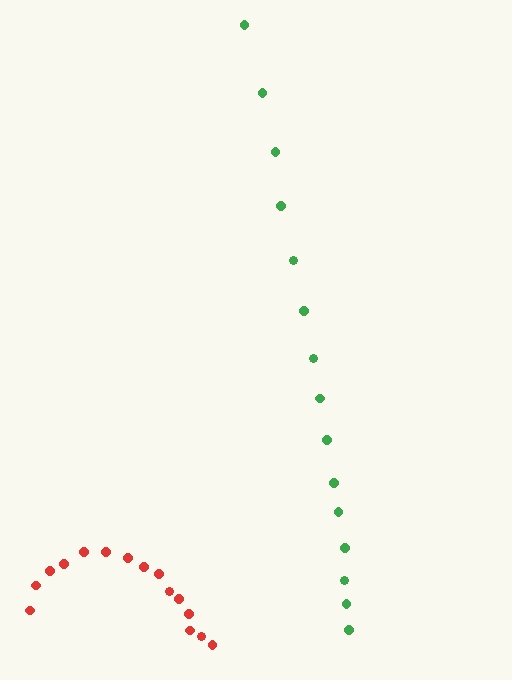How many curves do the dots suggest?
There are 2 distinct paths.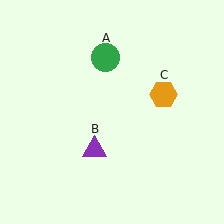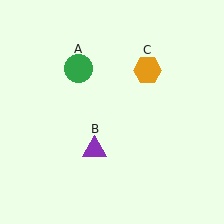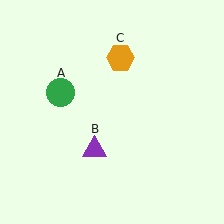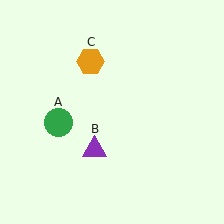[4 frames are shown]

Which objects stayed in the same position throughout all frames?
Purple triangle (object B) remained stationary.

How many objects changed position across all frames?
2 objects changed position: green circle (object A), orange hexagon (object C).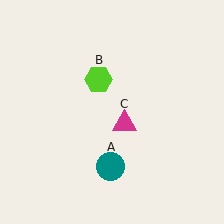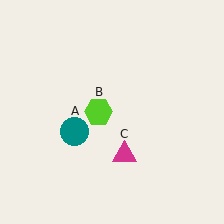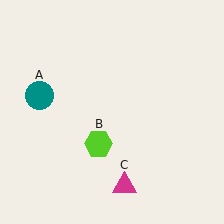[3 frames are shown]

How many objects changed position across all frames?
3 objects changed position: teal circle (object A), lime hexagon (object B), magenta triangle (object C).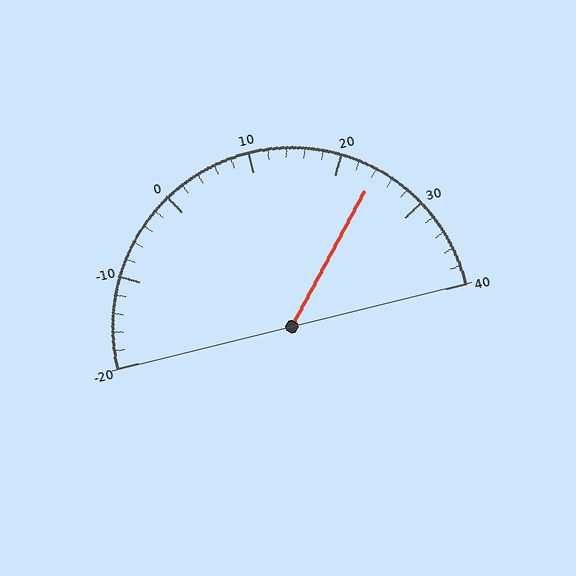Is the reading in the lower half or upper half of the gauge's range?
The reading is in the upper half of the range (-20 to 40).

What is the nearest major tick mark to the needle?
The nearest major tick mark is 20.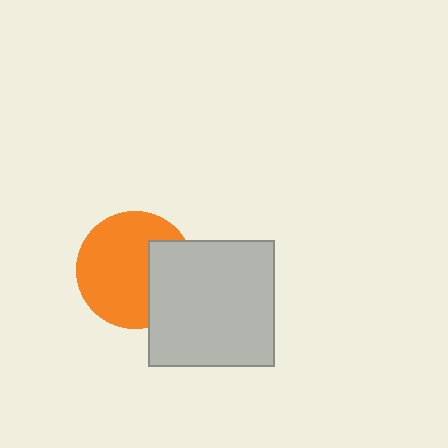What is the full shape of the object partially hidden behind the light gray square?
The partially hidden object is an orange circle.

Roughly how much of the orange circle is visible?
Most of it is visible (roughly 70%).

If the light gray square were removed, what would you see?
You would see the complete orange circle.